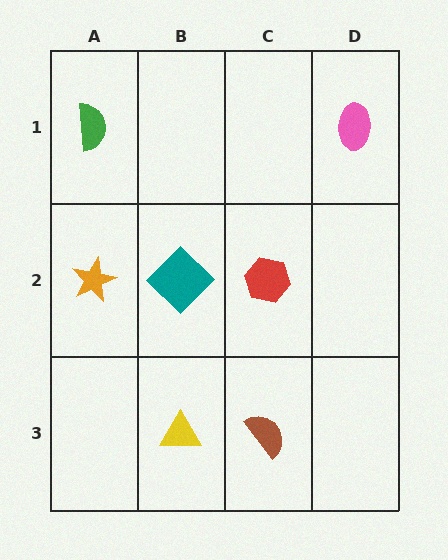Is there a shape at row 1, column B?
No, that cell is empty.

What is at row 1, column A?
A green semicircle.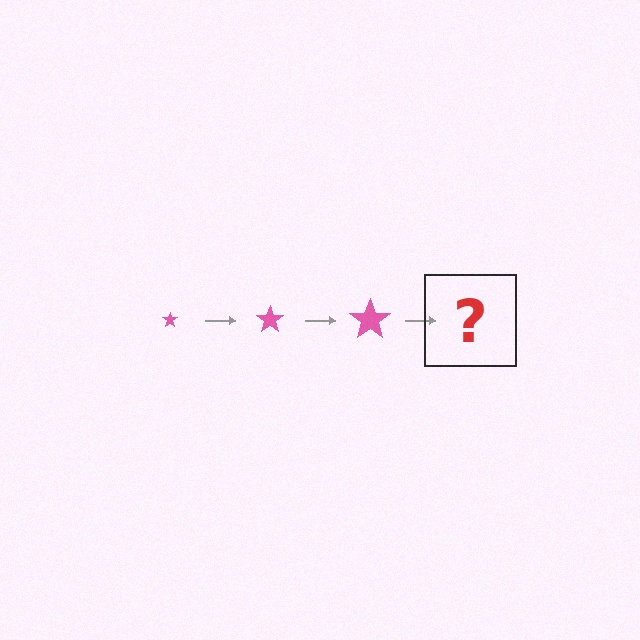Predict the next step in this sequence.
The next step is a pink star, larger than the previous one.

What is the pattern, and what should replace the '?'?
The pattern is that the star gets progressively larger each step. The '?' should be a pink star, larger than the previous one.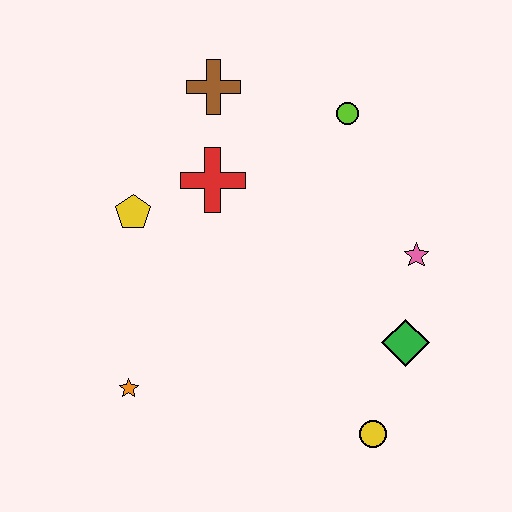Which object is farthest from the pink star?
The orange star is farthest from the pink star.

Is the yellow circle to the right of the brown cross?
Yes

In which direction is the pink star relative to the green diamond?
The pink star is above the green diamond.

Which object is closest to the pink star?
The green diamond is closest to the pink star.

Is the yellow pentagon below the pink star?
No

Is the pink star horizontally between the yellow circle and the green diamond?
No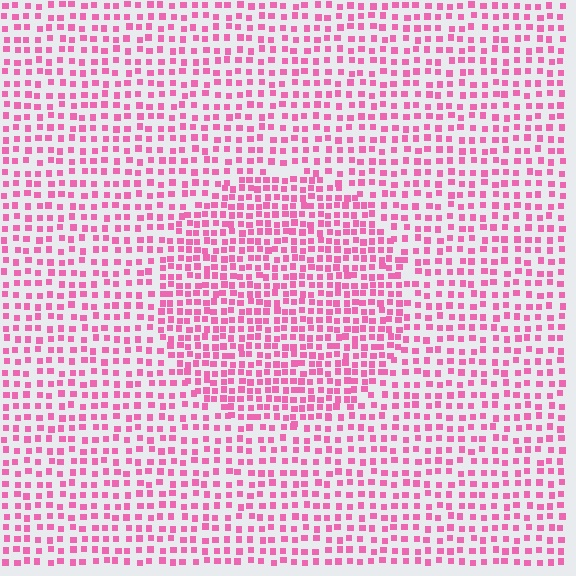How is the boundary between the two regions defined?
The boundary is defined by a change in element density (approximately 1.6x ratio). All elements are the same color, size, and shape.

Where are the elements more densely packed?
The elements are more densely packed inside the circle boundary.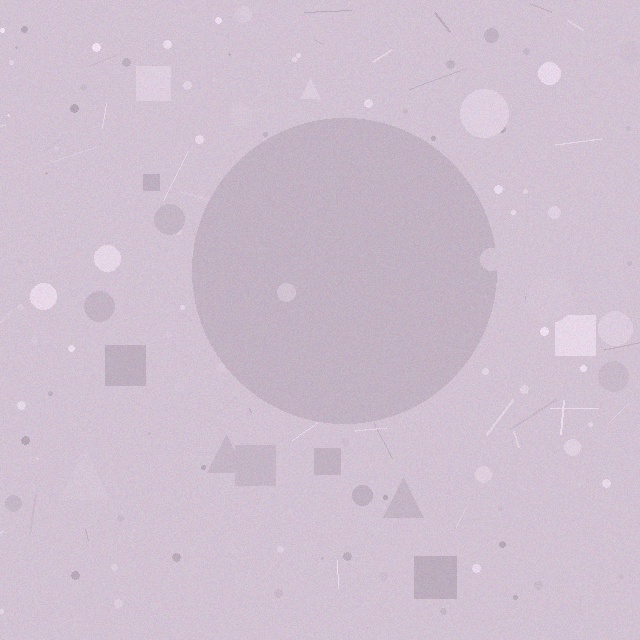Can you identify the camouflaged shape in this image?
The camouflaged shape is a circle.